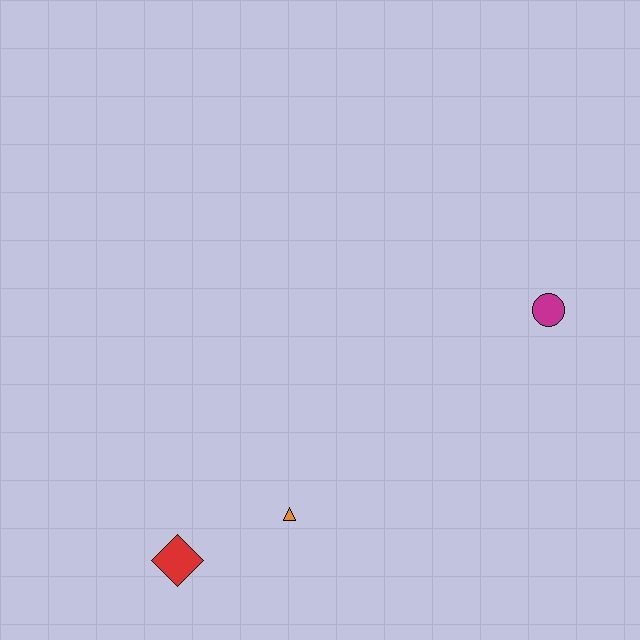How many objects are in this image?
There are 3 objects.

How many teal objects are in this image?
There are no teal objects.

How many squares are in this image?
There are no squares.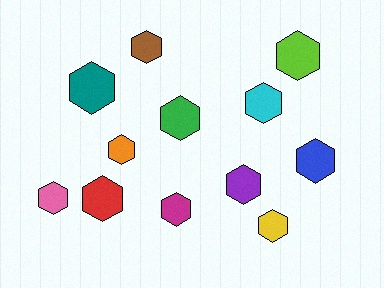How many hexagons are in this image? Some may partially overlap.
There are 12 hexagons.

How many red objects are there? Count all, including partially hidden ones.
There is 1 red object.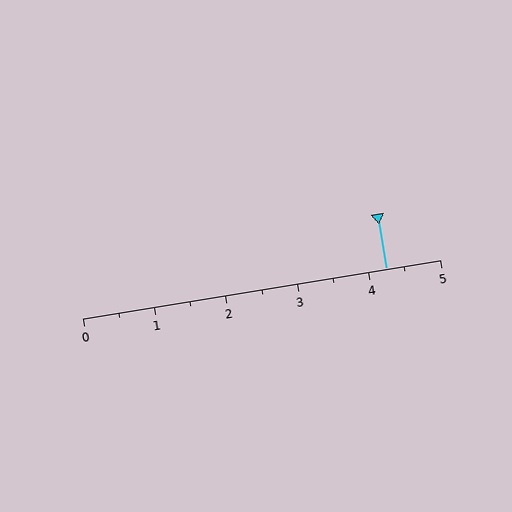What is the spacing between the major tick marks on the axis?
The major ticks are spaced 1 apart.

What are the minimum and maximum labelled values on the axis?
The axis runs from 0 to 5.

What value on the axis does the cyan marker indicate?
The marker indicates approximately 4.2.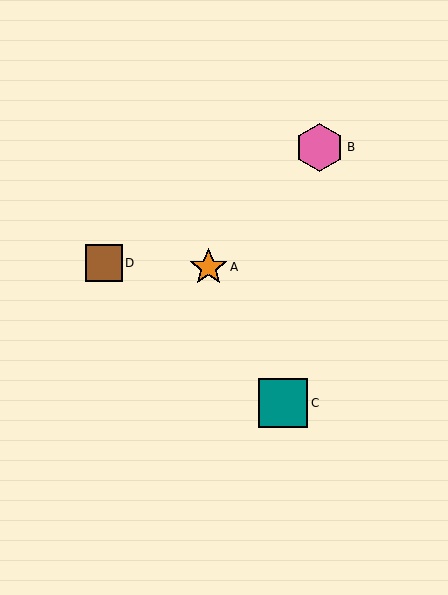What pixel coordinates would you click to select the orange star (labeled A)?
Click at (209, 267) to select the orange star A.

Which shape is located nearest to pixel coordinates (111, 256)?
The brown square (labeled D) at (104, 263) is nearest to that location.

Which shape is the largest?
The teal square (labeled C) is the largest.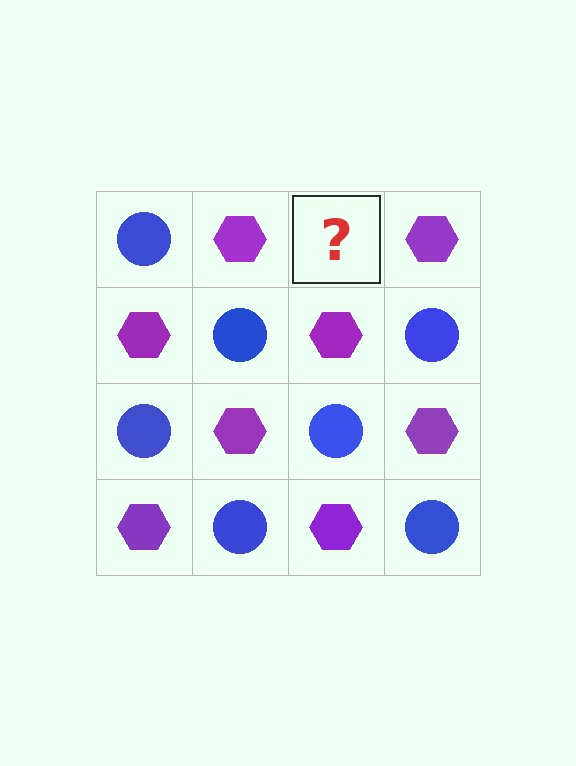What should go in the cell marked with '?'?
The missing cell should contain a blue circle.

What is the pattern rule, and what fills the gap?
The rule is that it alternates blue circle and purple hexagon in a checkerboard pattern. The gap should be filled with a blue circle.